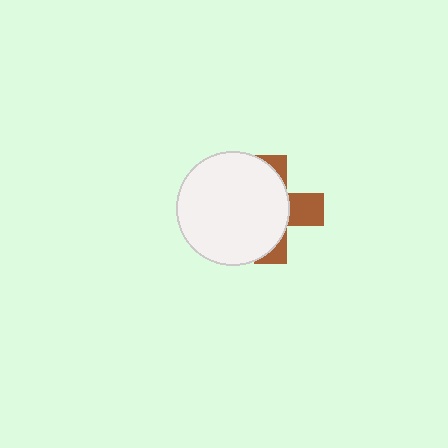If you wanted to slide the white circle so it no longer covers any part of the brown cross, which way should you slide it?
Slide it left — that is the most direct way to separate the two shapes.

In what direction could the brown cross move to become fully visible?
The brown cross could move right. That would shift it out from behind the white circle entirely.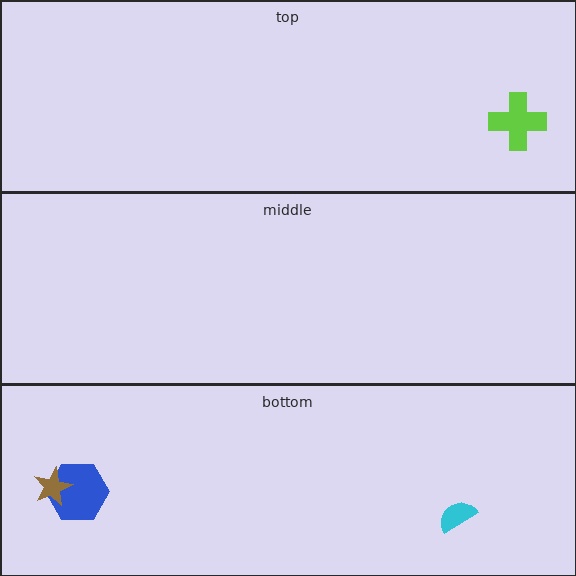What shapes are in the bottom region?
The blue hexagon, the brown star, the cyan semicircle.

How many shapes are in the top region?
1.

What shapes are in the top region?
The lime cross.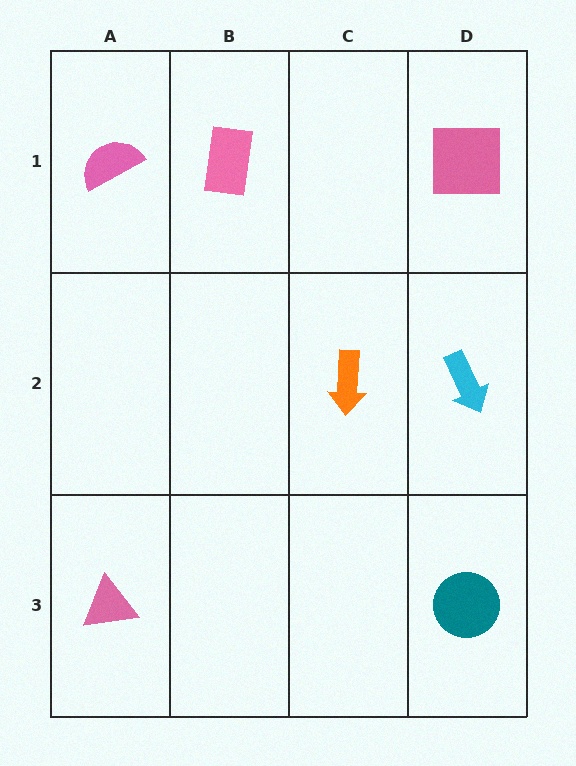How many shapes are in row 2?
2 shapes.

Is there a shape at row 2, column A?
No, that cell is empty.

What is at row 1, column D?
A pink square.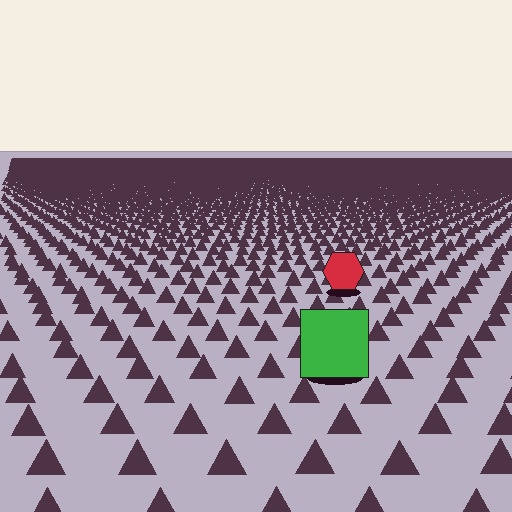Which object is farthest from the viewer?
The red hexagon is farthest from the viewer. It appears smaller and the ground texture around it is denser.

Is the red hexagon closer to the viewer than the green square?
No. The green square is closer — you can tell from the texture gradient: the ground texture is coarser near it.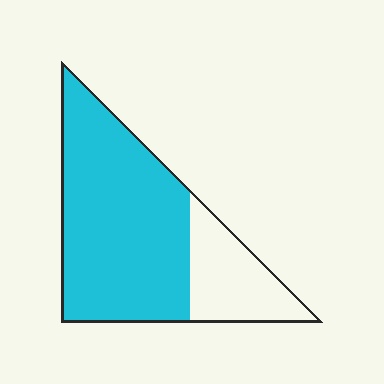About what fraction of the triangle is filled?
About three quarters (3/4).